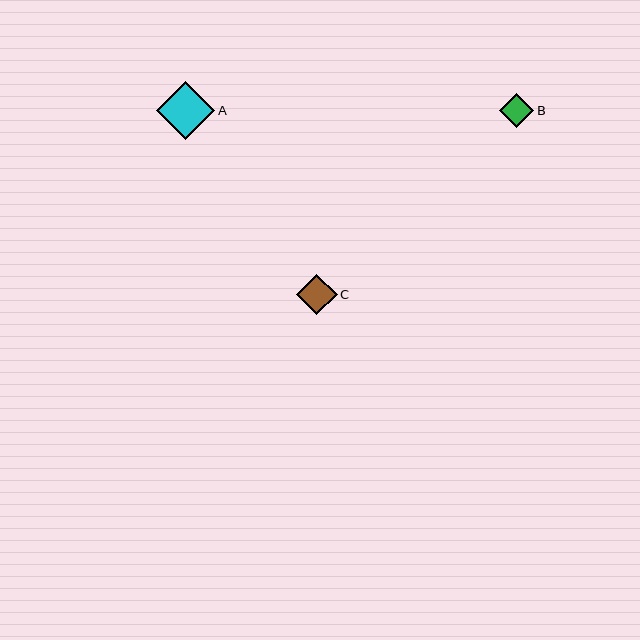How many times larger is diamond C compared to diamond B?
Diamond C is approximately 1.2 times the size of diamond B.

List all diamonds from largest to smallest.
From largest to smallest: A, C, B.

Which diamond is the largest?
Diamond A is the largest with a size of approximately 58 pixels.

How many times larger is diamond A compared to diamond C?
Diamond A is approximately 1.4 times the size of diamond C.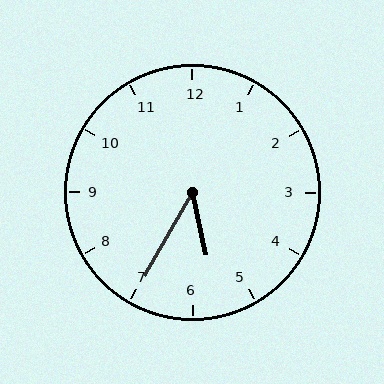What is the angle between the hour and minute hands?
Approximately 42 degrees.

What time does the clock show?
5:35.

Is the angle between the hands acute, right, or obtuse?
It is acute.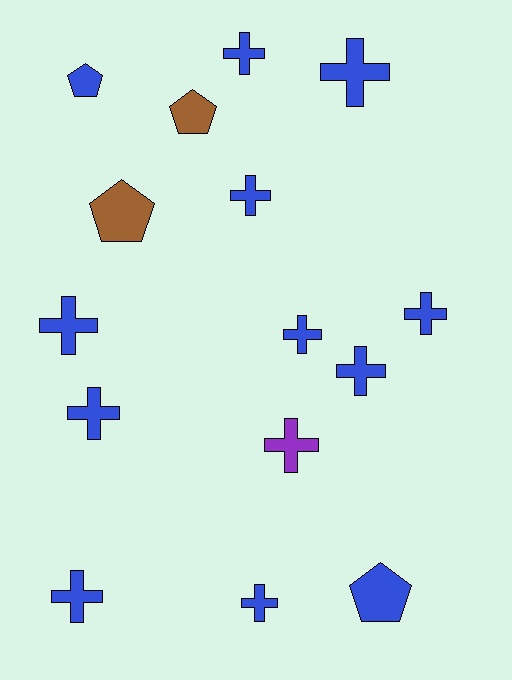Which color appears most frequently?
Blue, with 12 objects.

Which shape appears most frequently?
Cross, with 11 objects.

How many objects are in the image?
There are 15 objects.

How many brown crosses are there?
There are no brown crosses.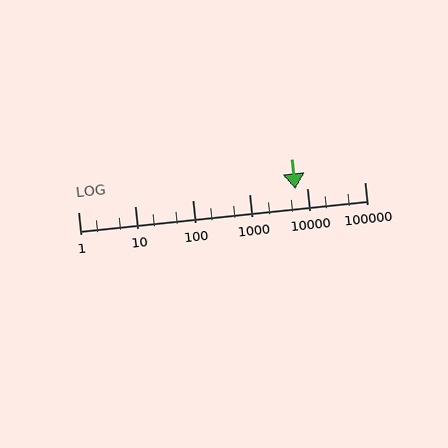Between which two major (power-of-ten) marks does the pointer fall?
The pointer is between 1000 and 10000.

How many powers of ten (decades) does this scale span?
The scale spans 5 decades, from 1 to 100000.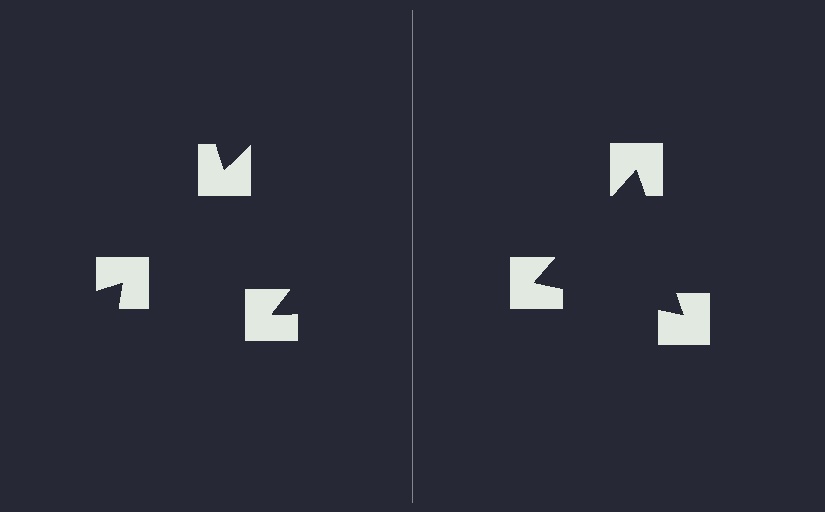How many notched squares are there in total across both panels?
6 — 3 on each side.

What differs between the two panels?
The notched squares are positioned identically on both sides; only the wedge orientations differ. On the right they align to a triangle; on the left they are misaligned.